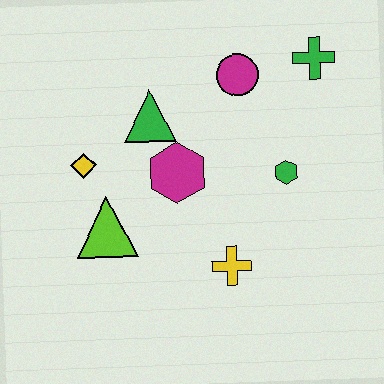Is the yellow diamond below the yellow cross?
No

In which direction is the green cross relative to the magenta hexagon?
The green cross is to the right of the magenta hexagon.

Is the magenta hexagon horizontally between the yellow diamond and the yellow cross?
Yes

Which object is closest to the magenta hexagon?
The green triangle is closest to the magenta hexagon.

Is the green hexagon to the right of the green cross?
No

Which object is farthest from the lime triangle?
The green cross is farthest from the lime triangle.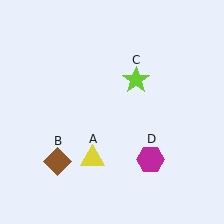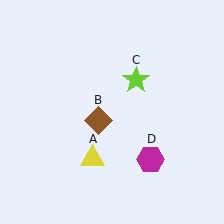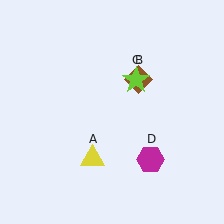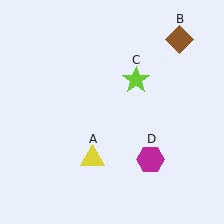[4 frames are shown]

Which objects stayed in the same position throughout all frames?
Yellow triangle (object A) and lime star (object C) and magenta hexagon (object D) remained stationary.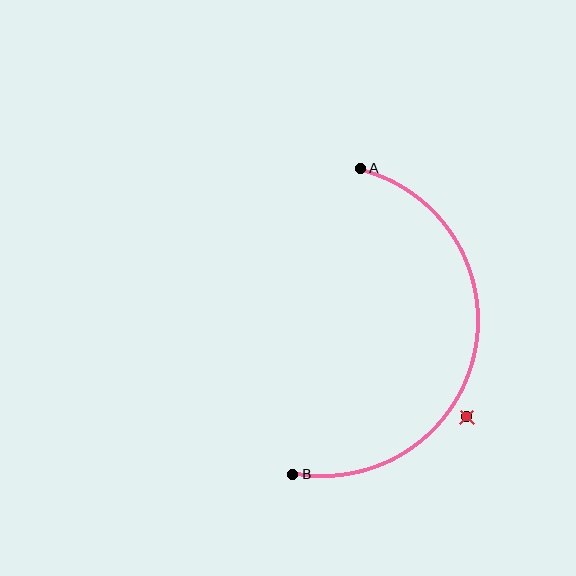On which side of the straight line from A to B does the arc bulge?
The arc bulges to the right of the straight line connecting A and B.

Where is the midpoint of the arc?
The arc midpoint is the point on the curve farthest from the straight line joining A and B. It sits to the right of that line.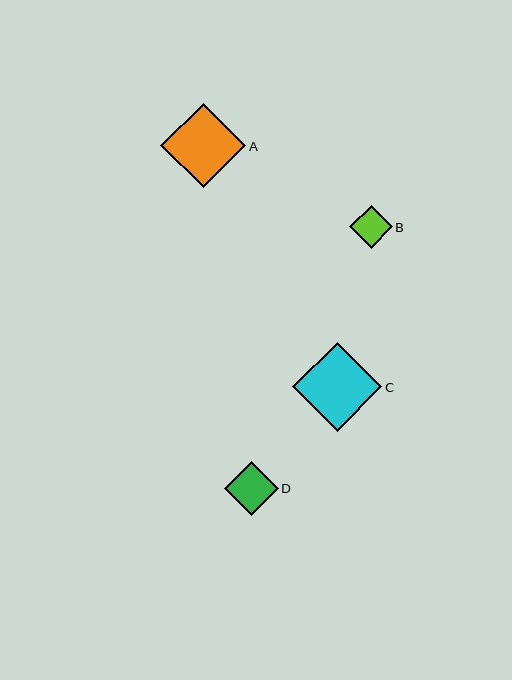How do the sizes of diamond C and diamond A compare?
Diamond C and diamond A are approximately the same size.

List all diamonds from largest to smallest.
From largest to smallest: C, A, D, B.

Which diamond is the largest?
Diamond C is the largest with a size of approximately 89 pixels.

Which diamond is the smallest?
Diamond B is the smallest with a size of approximately 43 pixels.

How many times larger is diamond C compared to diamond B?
Diamond C is approximately 2.1 times the size of diamond B.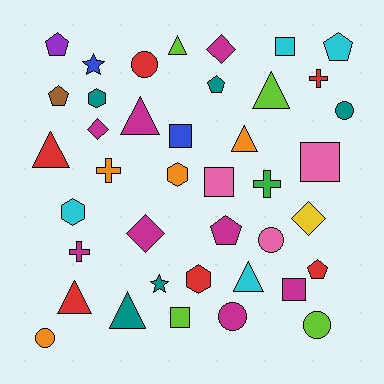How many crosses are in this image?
There are 4 crosses.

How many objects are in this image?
There are 40 objects.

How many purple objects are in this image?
There is 1 purple object.